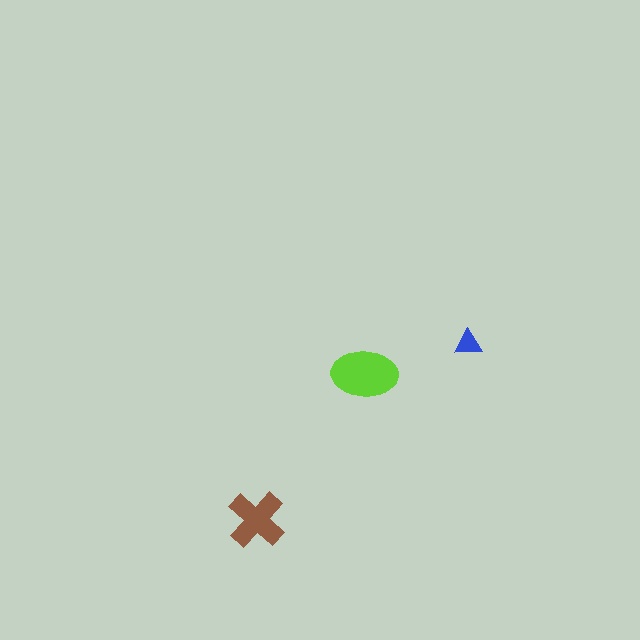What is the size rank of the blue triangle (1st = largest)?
3rd.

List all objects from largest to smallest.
The lime ellipse, the brown cross, the blue triangle.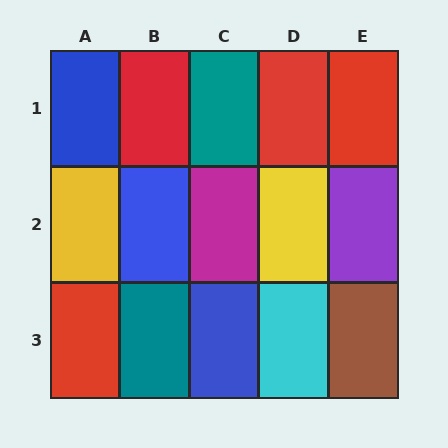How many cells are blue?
3 cells are blue.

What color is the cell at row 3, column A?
Red.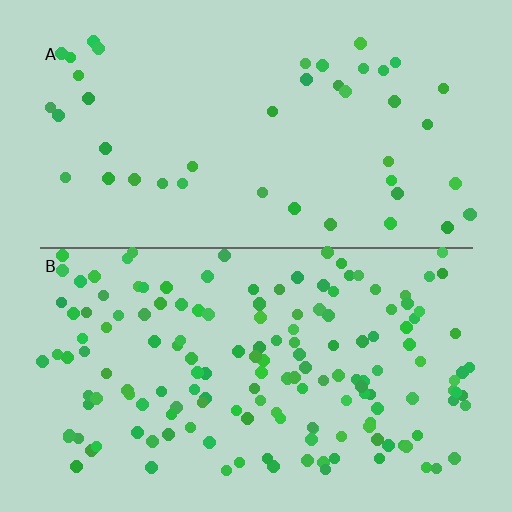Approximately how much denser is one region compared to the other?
Approximately 3.5× — region B over region A.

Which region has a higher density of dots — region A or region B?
B (the bottom).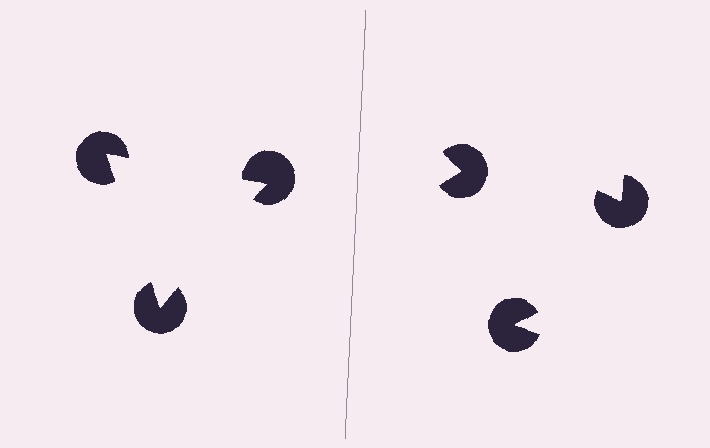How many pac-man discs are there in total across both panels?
6 — 3 on each side.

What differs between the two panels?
The pac-man discs are positioned identically on both sides; only the wedge orientations differ. On the left they align to a triangle; on the right they are misaligned.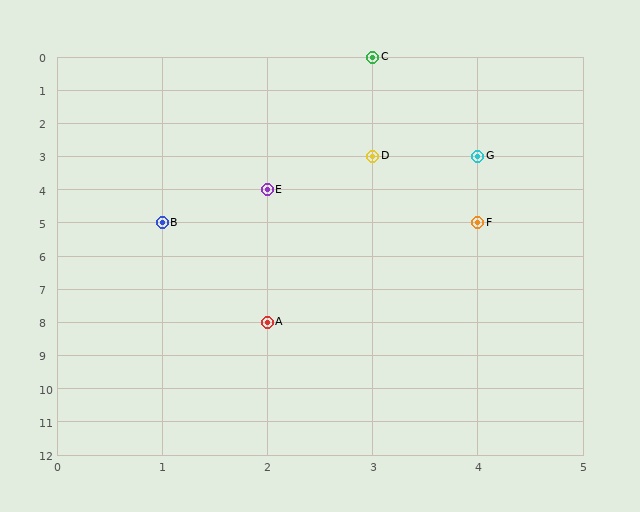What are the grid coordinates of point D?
Point D is at grid coordinates (3, 3).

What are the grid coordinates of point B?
Point B is at grid coordinates (1, 5).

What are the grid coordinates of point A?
Point A is at grid coordinates (2, 8).